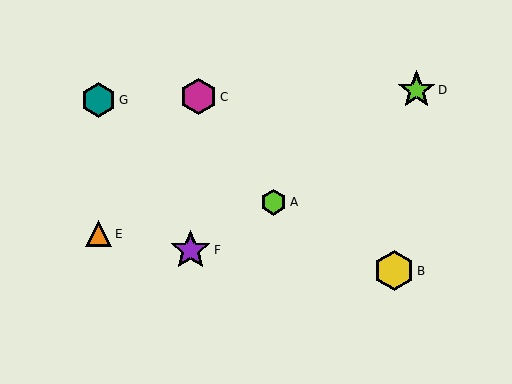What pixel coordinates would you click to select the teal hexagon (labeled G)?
Click at (99, 100) to select the teal hexagon G.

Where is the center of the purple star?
The center of the purple star is at (191, 250).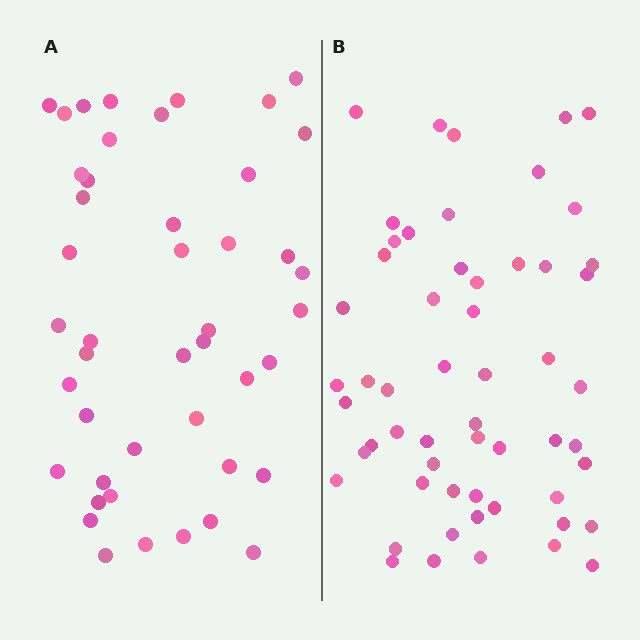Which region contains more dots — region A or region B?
Region B (the right region) has more dots.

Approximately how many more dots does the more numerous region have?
Region B has roughly 12 or so more dots than region A.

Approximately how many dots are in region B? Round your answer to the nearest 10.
About 60 dots. (The exact count is 56, which rounds to 60.)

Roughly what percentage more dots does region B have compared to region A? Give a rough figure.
About 25% more.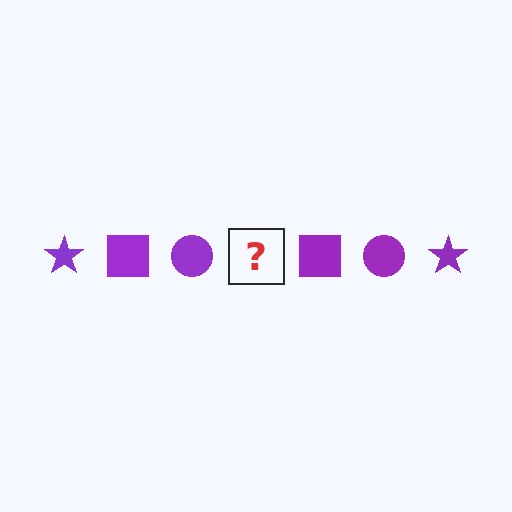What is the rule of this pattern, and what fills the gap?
The rule is that the pattern cycles through star, square, circle shapes in purple. The gap should be filled with a purple star.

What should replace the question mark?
The question mark should be replaced with a purple star.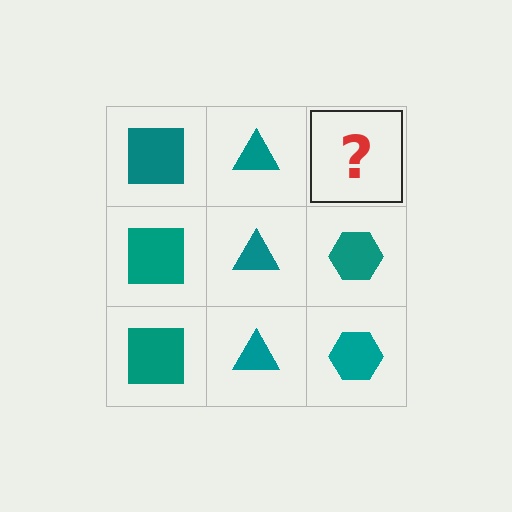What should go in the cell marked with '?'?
The missing cell should contain a teal hexagon.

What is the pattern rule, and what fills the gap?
The rule is that each column has a consistent shape. The gap should be filled with a teal hexagon.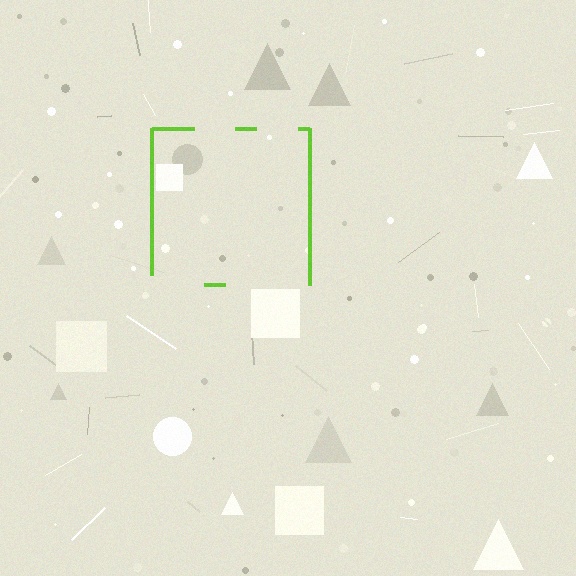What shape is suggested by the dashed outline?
The dashed outline suggests a square.